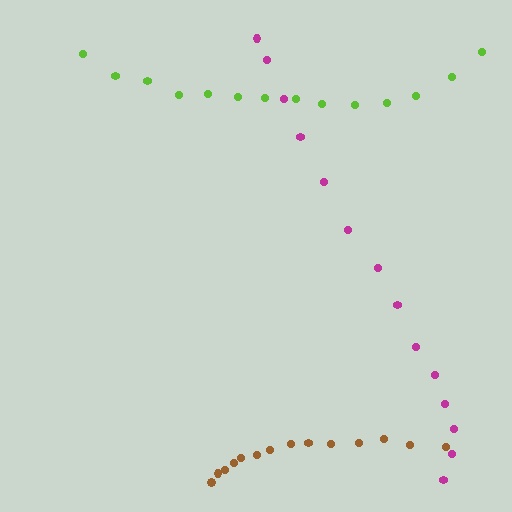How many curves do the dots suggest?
There are 3 distinct paths.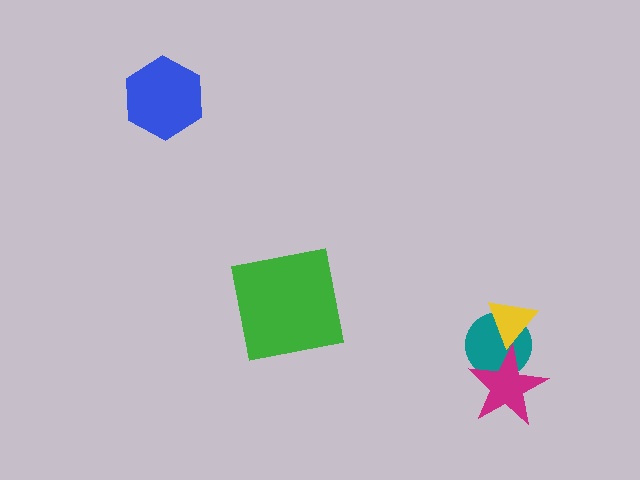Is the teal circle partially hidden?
Yes, it is partially covered by another shape.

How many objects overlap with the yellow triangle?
1 object overlaps with the yellow triangle.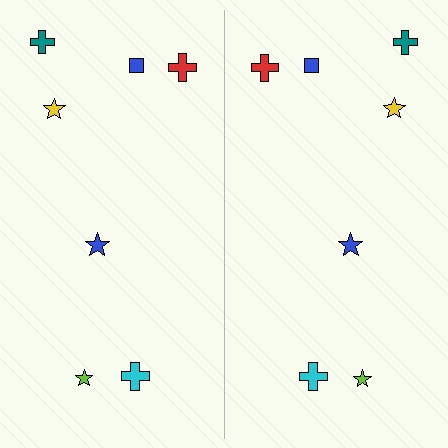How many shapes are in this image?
There are 14 shapes in this image.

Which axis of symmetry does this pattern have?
The pattern has a vertical axis of symmetry running through the center of the image.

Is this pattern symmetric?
Yes, this pattern has bilateral (reflection) symmetry.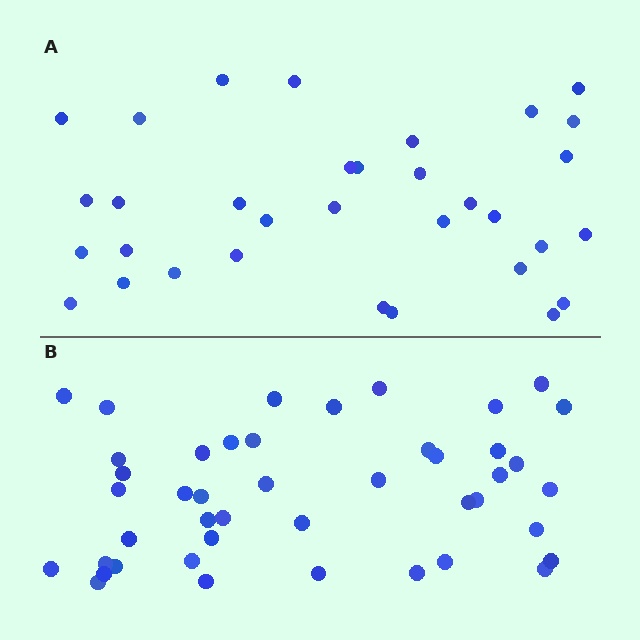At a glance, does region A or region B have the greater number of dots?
Region B (the bottom region) has more dots.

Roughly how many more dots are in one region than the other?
Region B has roughly 12 or so more dots than region A.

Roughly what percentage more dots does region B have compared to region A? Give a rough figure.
About 35% more.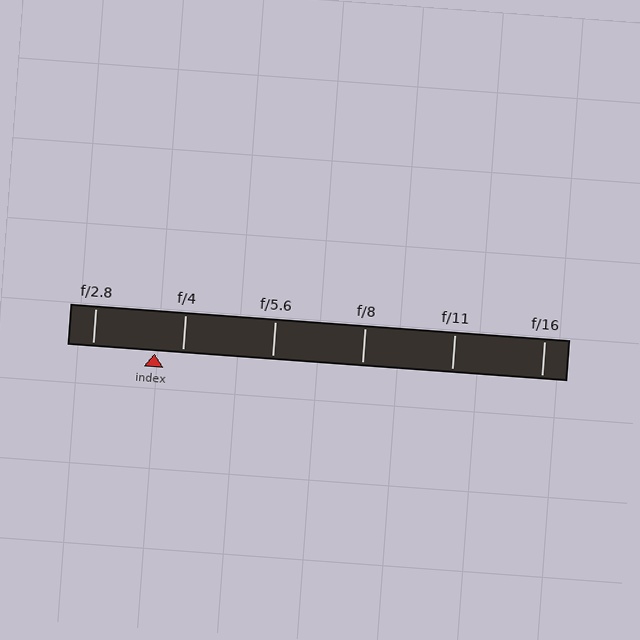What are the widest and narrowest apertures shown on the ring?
The widest aperture shown is f/2.8 and the narrowest is f/16.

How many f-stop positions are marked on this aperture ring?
There are 6 f-stop positions marked.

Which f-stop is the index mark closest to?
The index mark is closest to f/4.